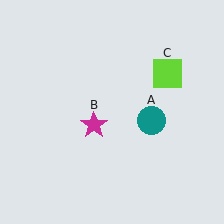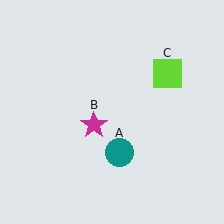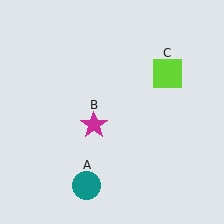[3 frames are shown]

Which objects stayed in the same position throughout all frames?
Magenta star (object B) and lime square (object C) remained stationary.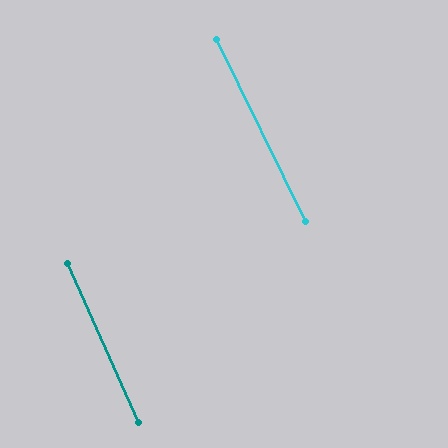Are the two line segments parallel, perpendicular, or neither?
Parallel — their directions differ by only 2.0°.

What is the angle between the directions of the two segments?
Approximately 2 degrees.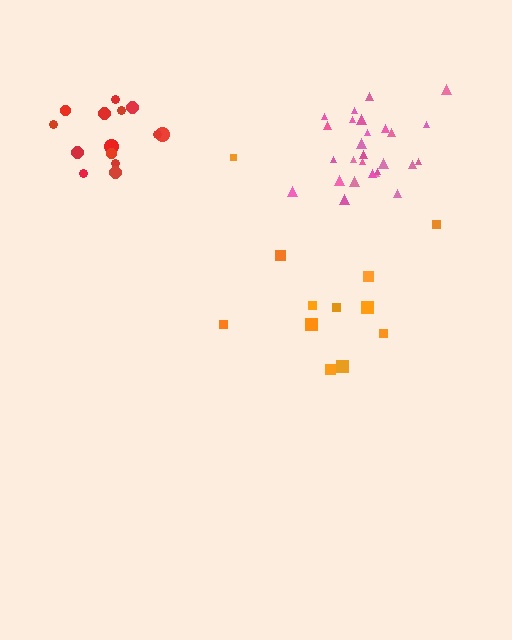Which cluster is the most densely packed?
Pink.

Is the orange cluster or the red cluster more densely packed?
Red.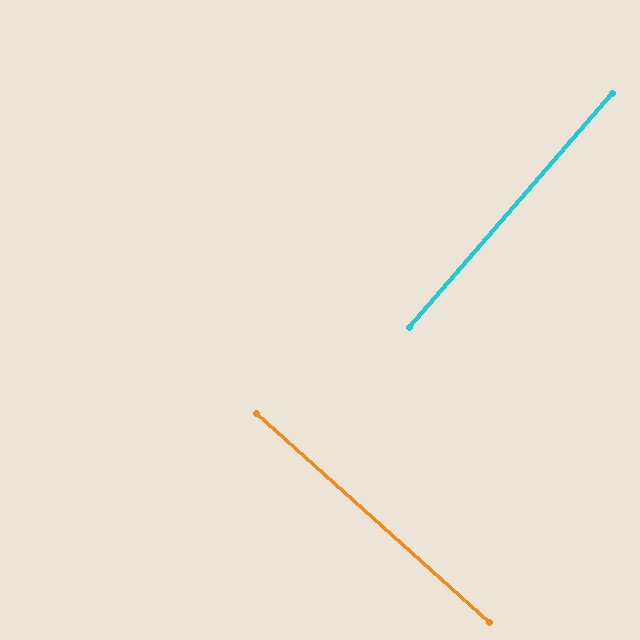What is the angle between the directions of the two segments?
Approximately 89 degrees.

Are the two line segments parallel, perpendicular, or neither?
Perpendicular — they meet at approximately 89°.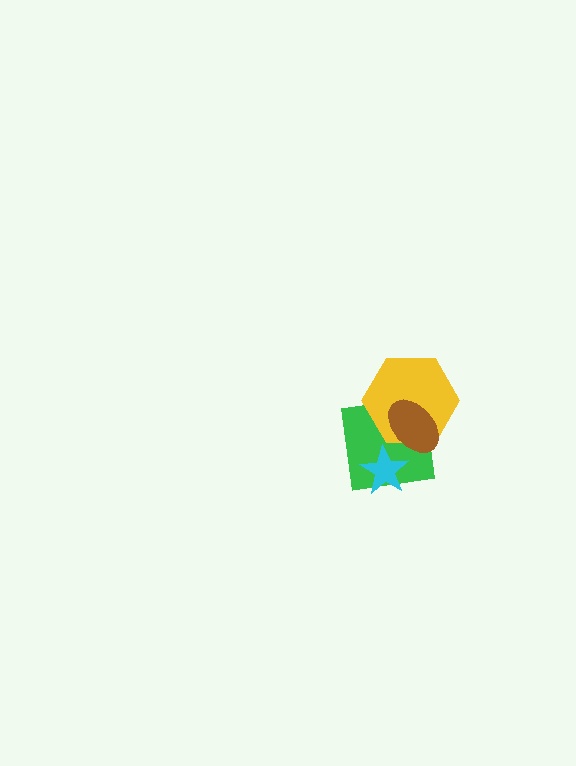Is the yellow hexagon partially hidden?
Yes, it is partially covered by another shape.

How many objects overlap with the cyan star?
1 object overlaps with the cyan star.